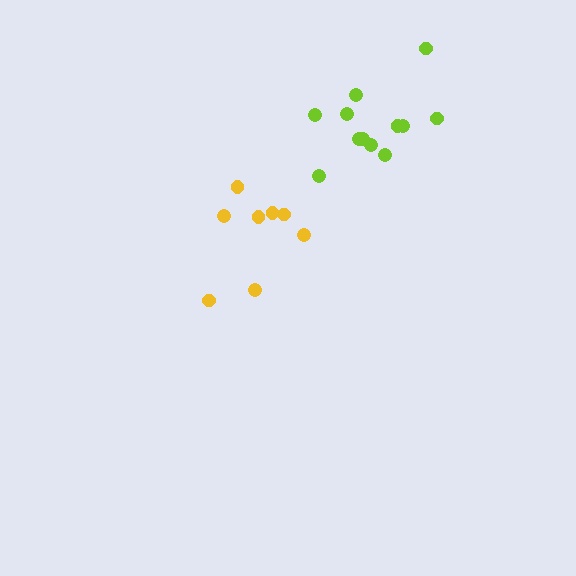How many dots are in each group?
Group 1: 8 dots, Group 2: 12 dots (20 total).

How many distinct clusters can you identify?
There are 2 distinct clusters.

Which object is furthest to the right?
The lime cluster is rightmost.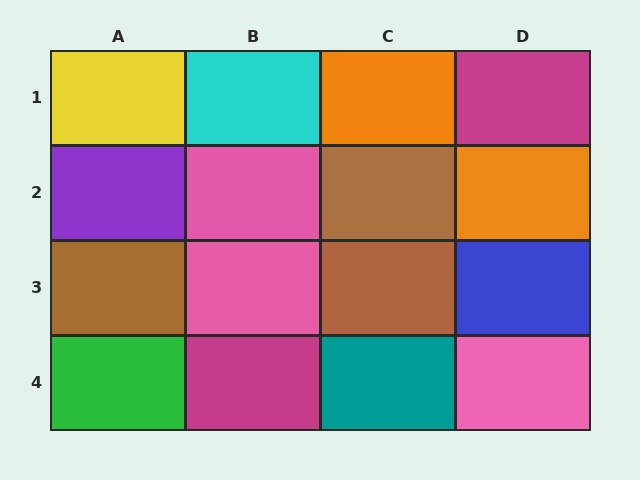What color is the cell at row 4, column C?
Teal.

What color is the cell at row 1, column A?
Yellow.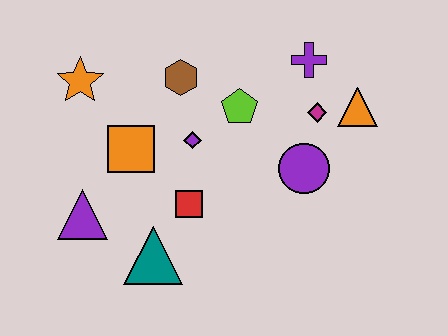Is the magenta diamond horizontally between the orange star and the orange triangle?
Yes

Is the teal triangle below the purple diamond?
Yes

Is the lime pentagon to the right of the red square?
Yes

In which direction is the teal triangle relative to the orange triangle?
The teal triangle is to the left of the orange triangle.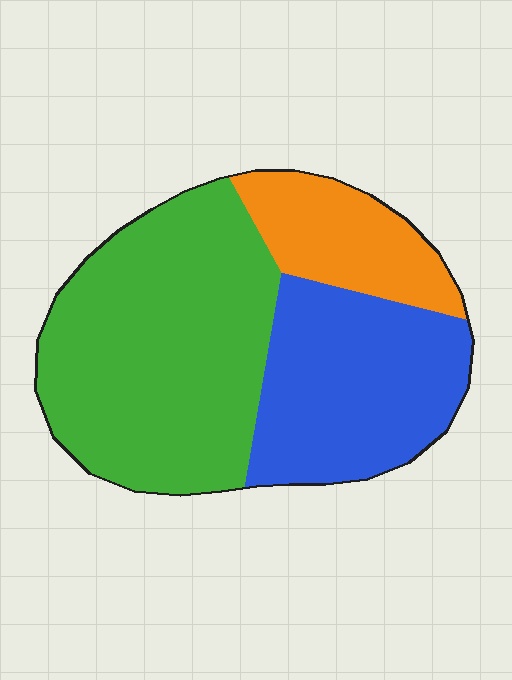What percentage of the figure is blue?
Blue takes up about one third (1/3) of the figure.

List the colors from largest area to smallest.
From largest to smallest: green, blue, orange.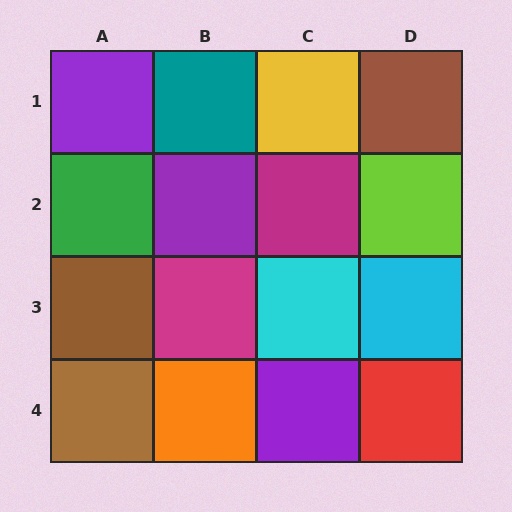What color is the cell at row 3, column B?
Magenta.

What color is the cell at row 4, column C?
Purple.